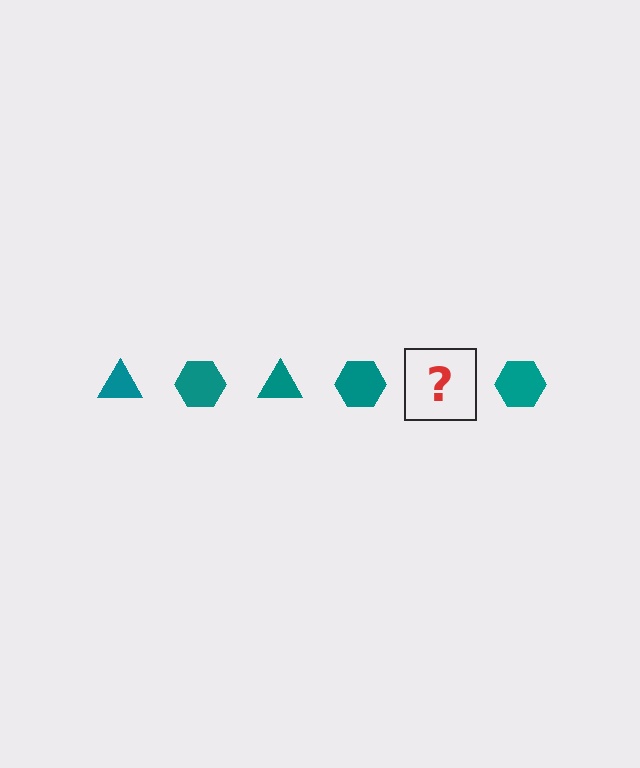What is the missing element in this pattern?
The missing element is a teal triangle.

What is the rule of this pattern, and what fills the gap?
The rule is that the pattern cycles through triangle, hexagon shapes in teal. The gap should be filled with a teal triangle.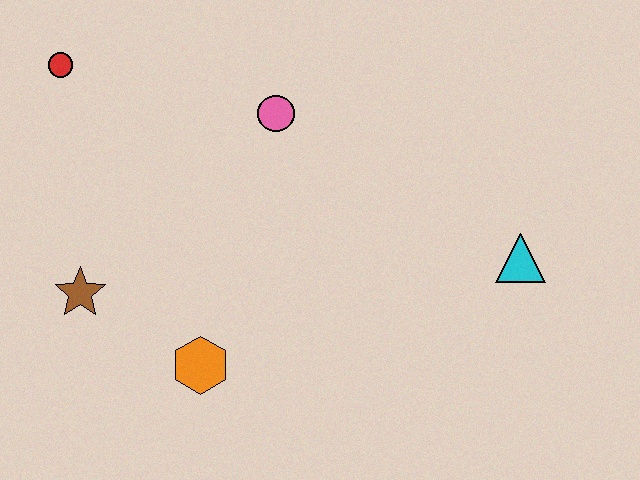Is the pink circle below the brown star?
No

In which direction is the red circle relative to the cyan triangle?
The red circle is to the left of the cyan triangle.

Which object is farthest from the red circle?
The cyan triangle is farthest from the red circle.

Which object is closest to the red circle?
The pink circle is closest to the red circle.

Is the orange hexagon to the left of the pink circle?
Yes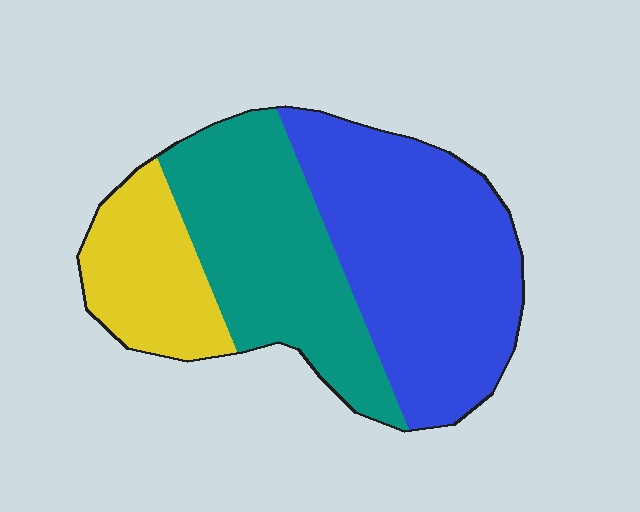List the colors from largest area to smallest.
From largest to smallest: blue, teal, yellow.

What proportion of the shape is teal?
Teal takes up about one third (1/3) of the shape.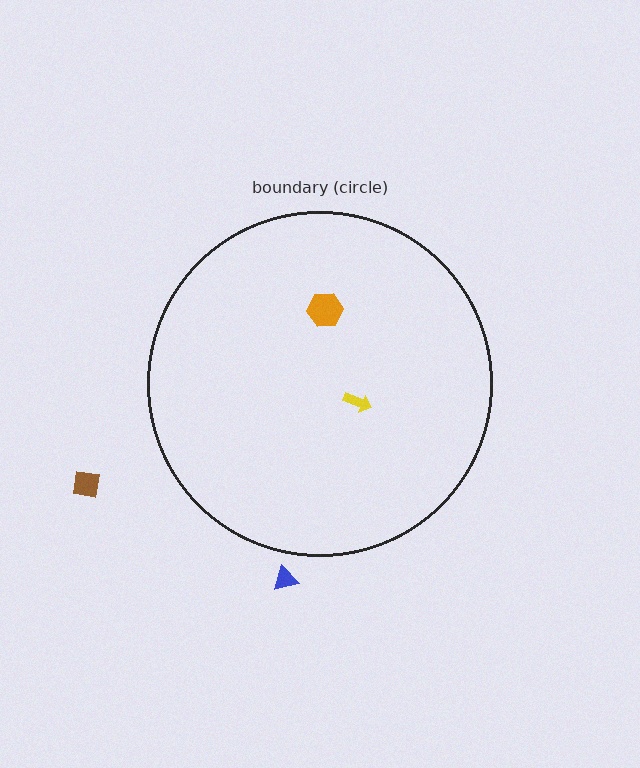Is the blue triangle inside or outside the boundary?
Outside.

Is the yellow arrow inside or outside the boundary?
Inside.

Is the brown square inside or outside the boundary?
Outside.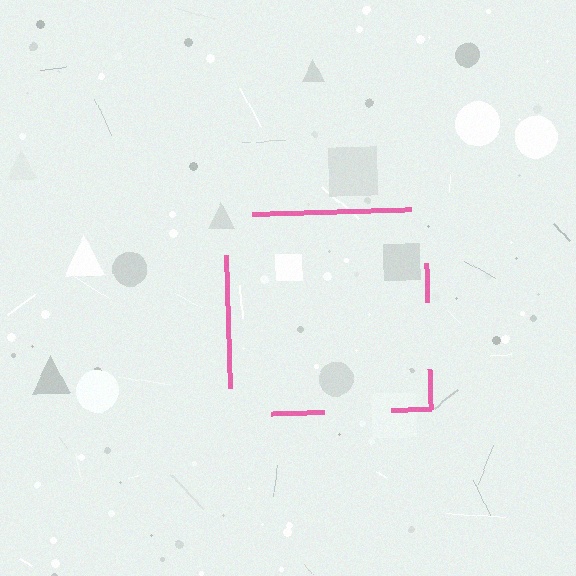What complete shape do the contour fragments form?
The contour fragments form a square.